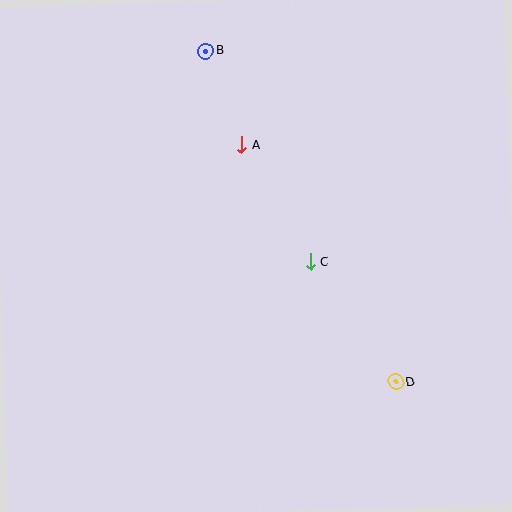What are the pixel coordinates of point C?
Point C is at (310, 262).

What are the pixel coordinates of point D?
Point D is at (396, 382).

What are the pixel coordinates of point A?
Point A is at (242, 145).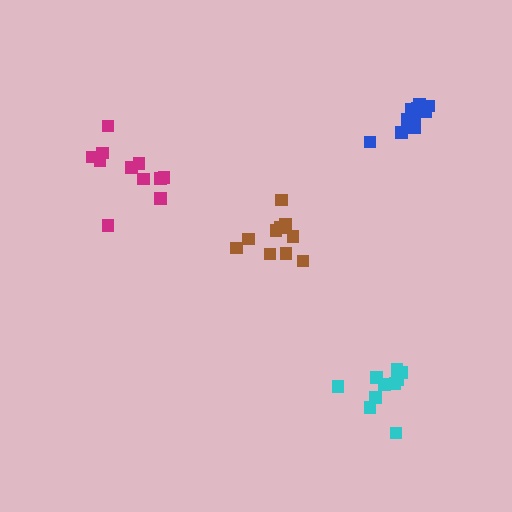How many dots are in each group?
Group 1: 10 dots, Group 2: 11 dots, Group 3: 10 dots, Group 4: 10 dots (41 total).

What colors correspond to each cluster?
The clusters are colored: cyan, magenta, blue, brown.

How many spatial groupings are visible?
There are 4 spatial groupings.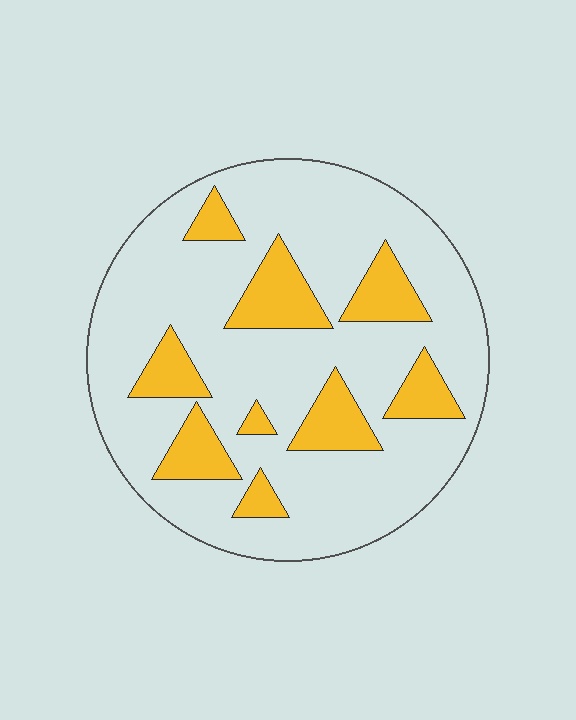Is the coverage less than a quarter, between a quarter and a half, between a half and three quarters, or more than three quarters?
Less than a quarter.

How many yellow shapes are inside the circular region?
9.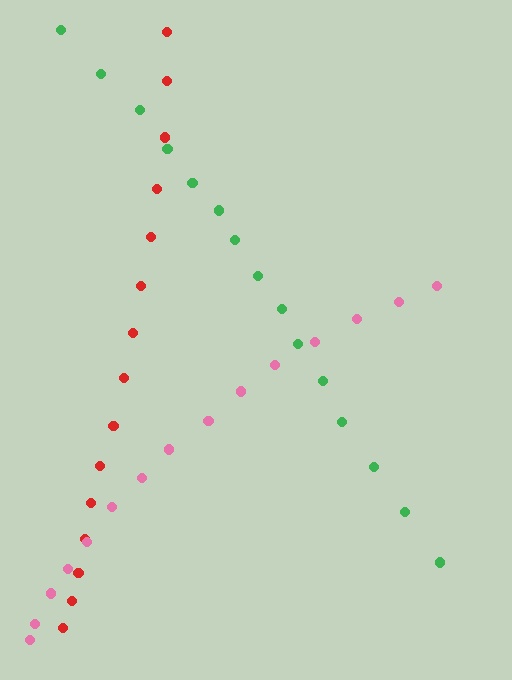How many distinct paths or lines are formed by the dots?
There are 3 distinct paths.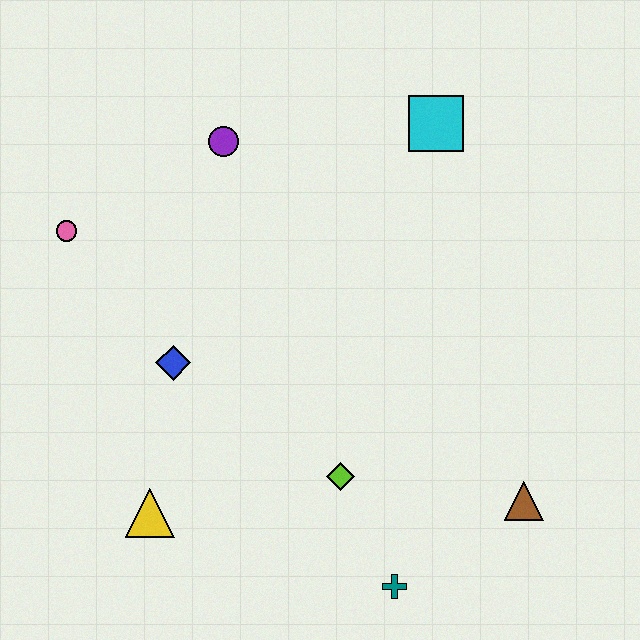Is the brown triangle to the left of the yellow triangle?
No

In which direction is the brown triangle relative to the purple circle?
The brown triangle is below the purple circle.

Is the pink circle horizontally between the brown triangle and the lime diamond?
No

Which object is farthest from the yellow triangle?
The cyan square is farthest from the yellow triangle.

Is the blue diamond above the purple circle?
No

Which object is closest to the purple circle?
The pink circle is closest to the purple circle.